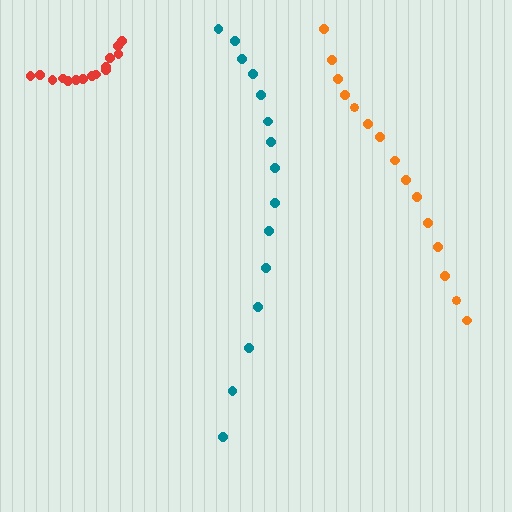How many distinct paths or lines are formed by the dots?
There are 3 distinct paths.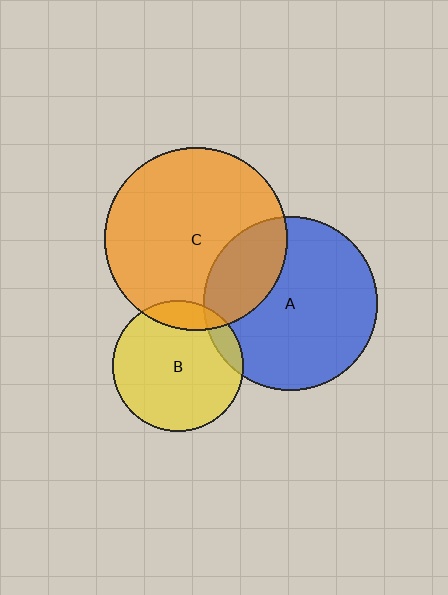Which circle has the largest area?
Circle C (orange).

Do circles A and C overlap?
Yes.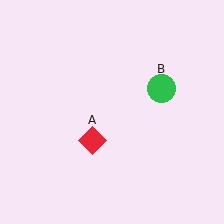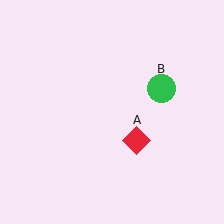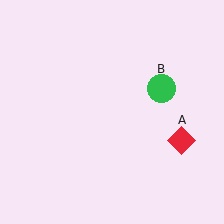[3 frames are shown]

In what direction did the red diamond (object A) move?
The red diamond (object A) moved right.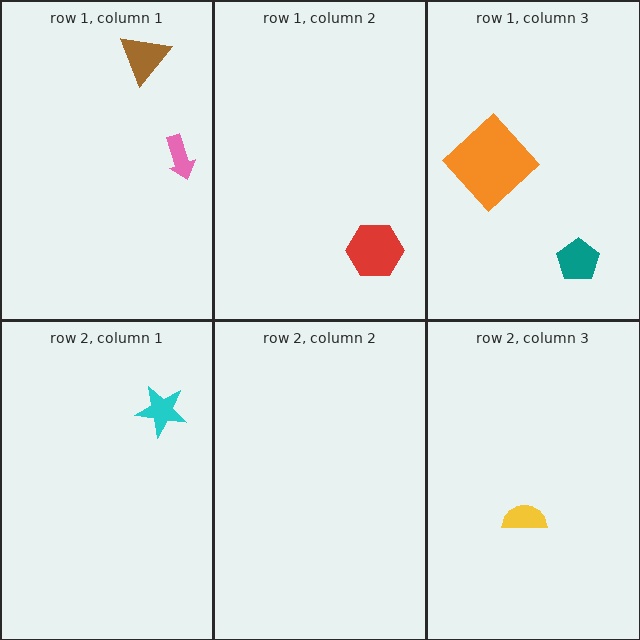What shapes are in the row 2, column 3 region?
The yellow semicircle.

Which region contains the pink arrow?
The row 1, column 1 region.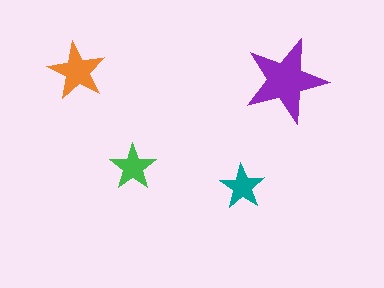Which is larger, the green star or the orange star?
The orange one.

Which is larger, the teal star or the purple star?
The purple one.